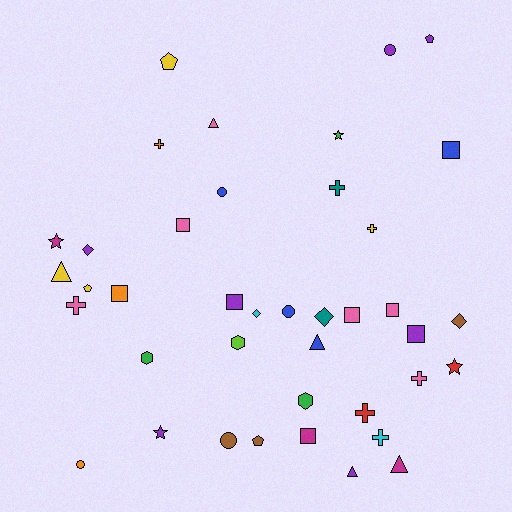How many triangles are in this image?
There are 5 triangles.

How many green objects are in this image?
There are 3 green objects.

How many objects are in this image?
There are 40 objects.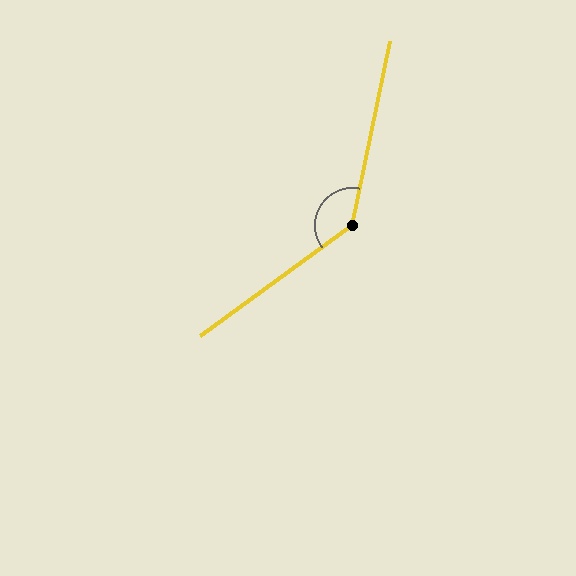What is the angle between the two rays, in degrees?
Approximately 138 degrees.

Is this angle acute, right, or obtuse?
It is obtuse.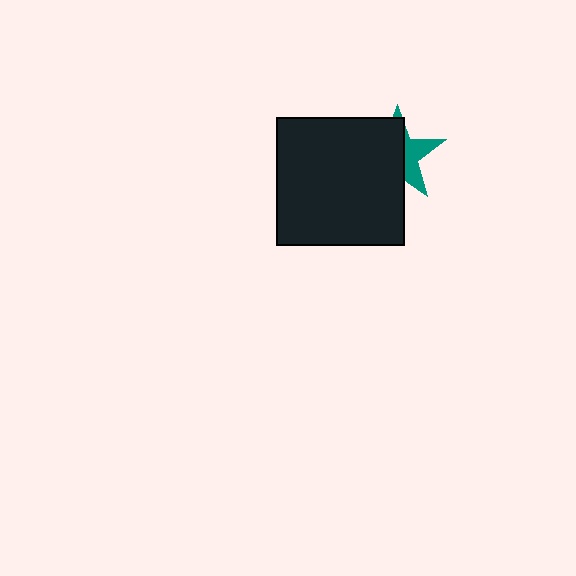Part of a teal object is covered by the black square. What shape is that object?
It is a star.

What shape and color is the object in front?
The object in front is a black square.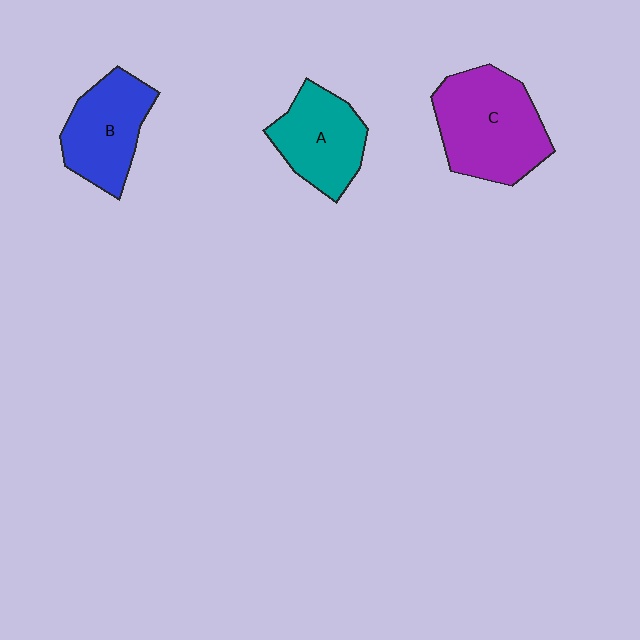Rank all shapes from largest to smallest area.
From largest to smallest: C (purple), B (blue), A (teal).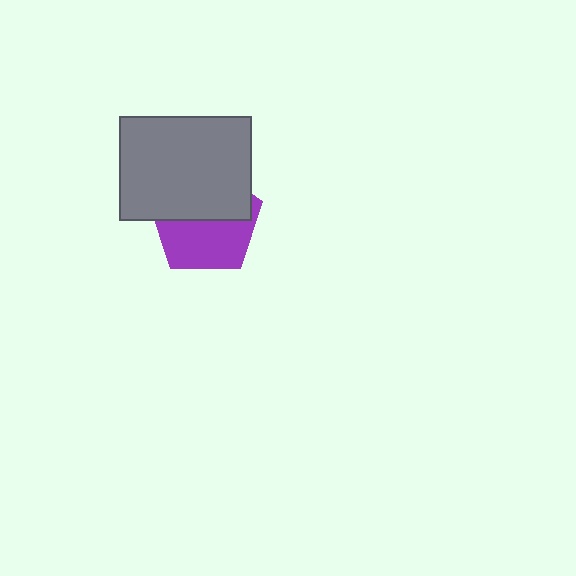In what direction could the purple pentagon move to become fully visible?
The purple pentagon could move down. That would shift it out from behind the gray rectangle entirely.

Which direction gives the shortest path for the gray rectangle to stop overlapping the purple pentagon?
Moving up gives the shortest separation.